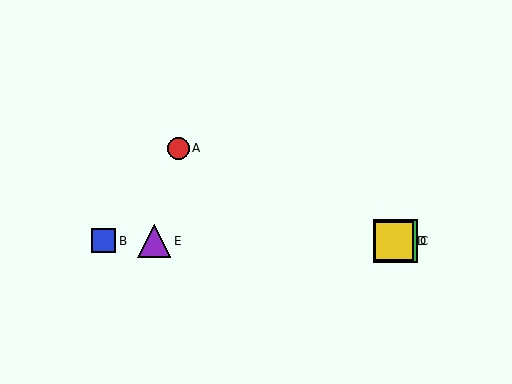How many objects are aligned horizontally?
4 objects (B, C, D, E) are aligned horizontally.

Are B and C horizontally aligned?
Yes, both are at y≈241.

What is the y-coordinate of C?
Object C is at y≈241.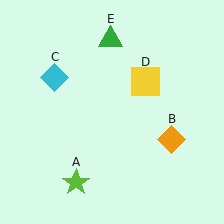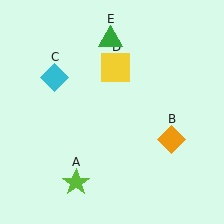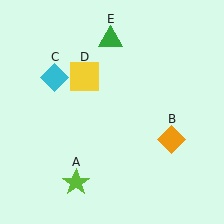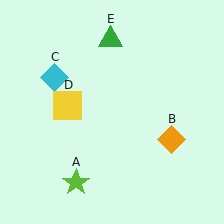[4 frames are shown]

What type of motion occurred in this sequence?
The yellow square (object D) rotated counterclockwise around the center of the scene.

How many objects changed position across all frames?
1 object changed position: yellow square (object D).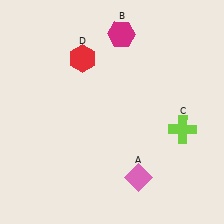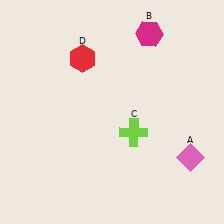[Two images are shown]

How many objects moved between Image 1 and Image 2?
3 objects moved between the two images.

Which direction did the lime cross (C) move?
The lime cross (C) moved left.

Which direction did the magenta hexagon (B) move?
The magenta hexagon (B) moved right.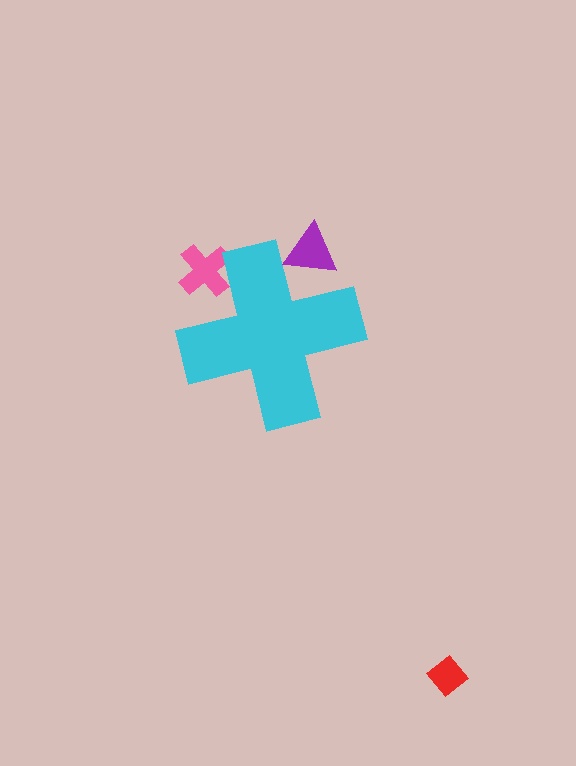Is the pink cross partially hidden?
Yes, the pink cross is partially hidden behind the cyan cross.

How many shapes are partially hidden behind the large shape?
2 shapes are partially hidden.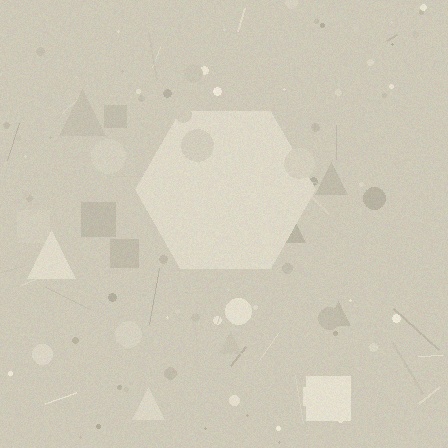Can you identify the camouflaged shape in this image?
The camouflaged shape is a hexagon.